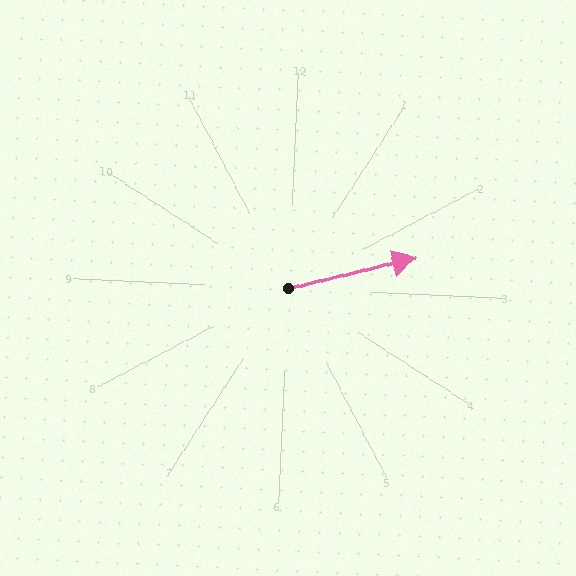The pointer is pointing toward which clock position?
Roughly 2 o'clock.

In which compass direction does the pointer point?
East.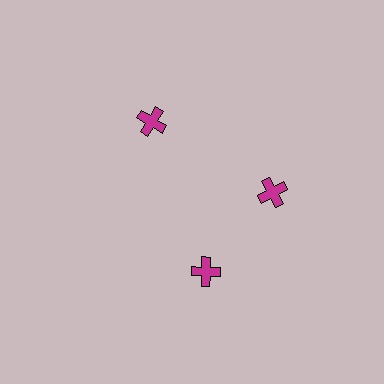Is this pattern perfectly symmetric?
No. The 3 magenta crosses are arranged in a ring, but one element near the 7 o'clock position is rotated out of alignment along the ring, breaking the 3-fold rotational symmetry.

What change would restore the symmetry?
The symmetry would be restored by rotating it back into even spacing with its neighbors so that all 3 crosses sit at equal angles and equal distance from the center.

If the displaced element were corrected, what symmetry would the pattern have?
It would have 3-fold rotational symmetry — the pattern would map onto itself every 120 degrees.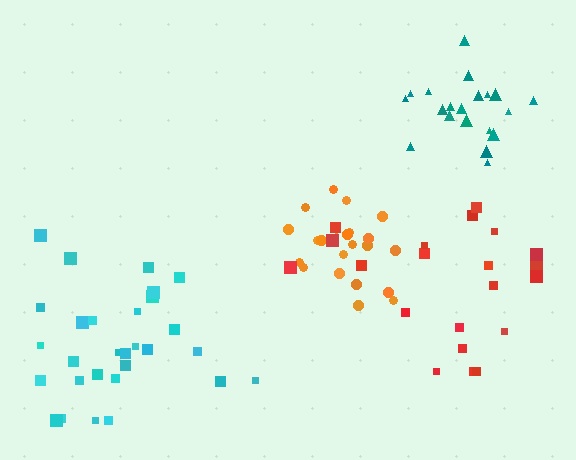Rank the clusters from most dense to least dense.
orange, teal, cyan, red.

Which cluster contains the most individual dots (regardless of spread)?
Cyan (29).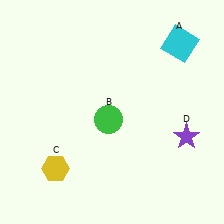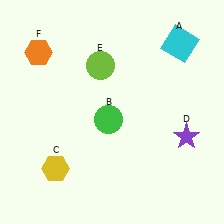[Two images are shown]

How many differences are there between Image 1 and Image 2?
There are 2 differences between the two images.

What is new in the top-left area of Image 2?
An orange hexagon (F) was added in the top-left area of Image 2.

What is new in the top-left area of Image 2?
A lime circle (E) was added in the top-left area of Image 2.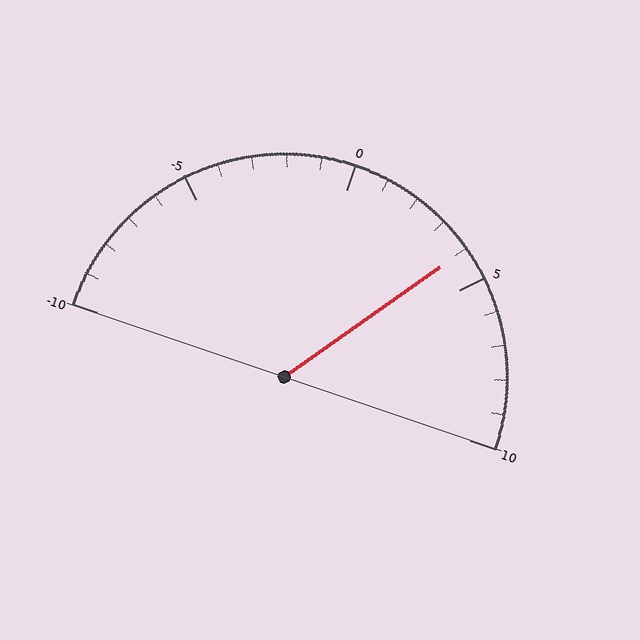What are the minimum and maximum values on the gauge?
The gauge ranges from -10 to 10.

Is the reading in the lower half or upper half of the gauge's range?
The reading is in the upper half of the range (-10 to 10).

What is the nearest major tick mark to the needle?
The nearest major tick mark is 5.